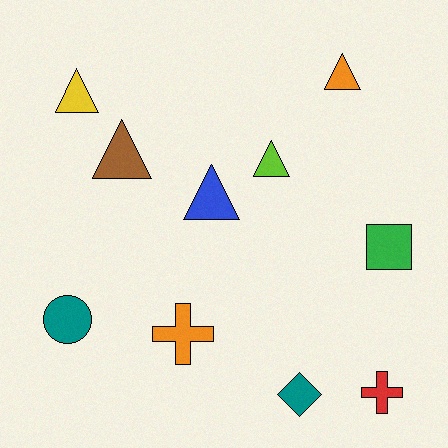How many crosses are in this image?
There are 2 crosses.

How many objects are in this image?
There are 10 objects.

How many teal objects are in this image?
There are 2 teal objects.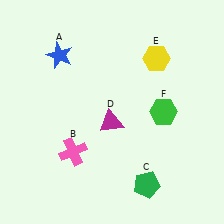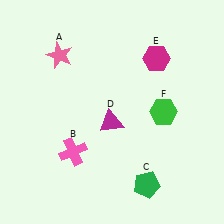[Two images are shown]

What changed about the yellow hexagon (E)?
In Image 1, E is yellow. In Image 2, it changed to magenta.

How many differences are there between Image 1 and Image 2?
There are 2 differences between the two images.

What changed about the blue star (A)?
In Image 1, A is blue. In Image 2, it changed to pink.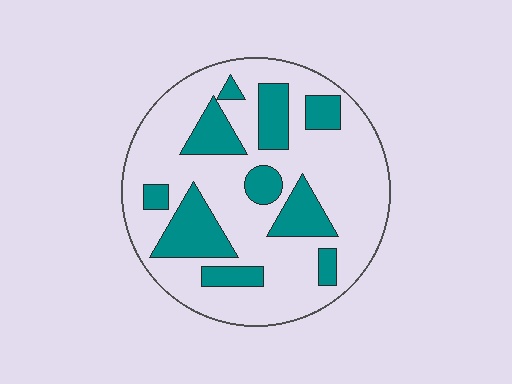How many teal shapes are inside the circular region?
10.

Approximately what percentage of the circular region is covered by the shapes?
Approximately 25%.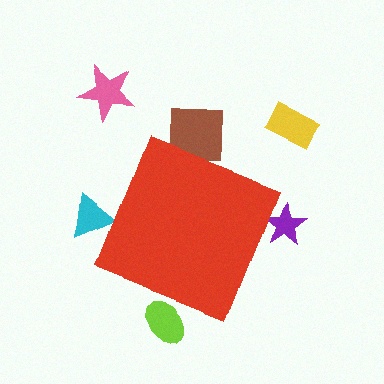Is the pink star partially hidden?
No, the pink star is fully visible.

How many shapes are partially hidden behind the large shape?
4 shapes are partially hidden.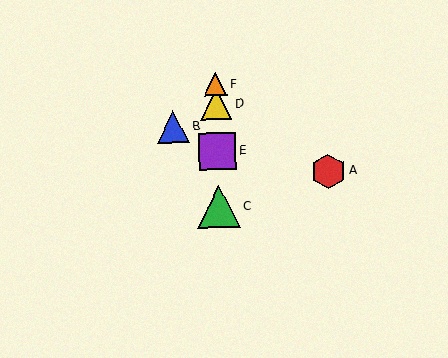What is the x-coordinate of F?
Object F is at x≈215.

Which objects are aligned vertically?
Objects C, D, E, F are aligned vertically.